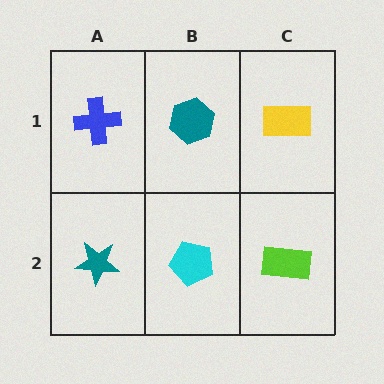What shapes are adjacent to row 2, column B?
A teal hexagon (row 1, column B), a teal star (row 2, column A), a lime rectangle (row 2, column C).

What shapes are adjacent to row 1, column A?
A teal star (row 2, column A), a teal hexagon (row 1, column B).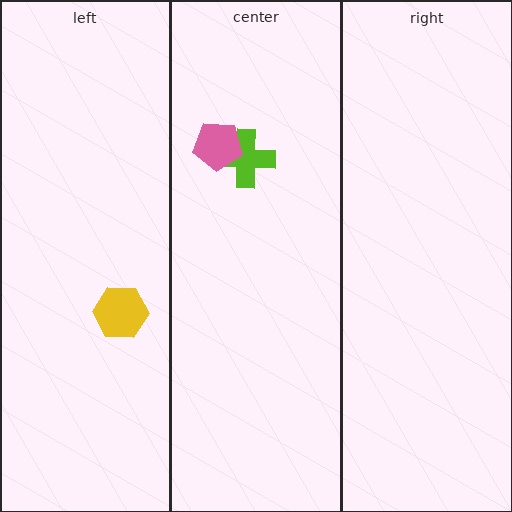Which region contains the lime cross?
The center region.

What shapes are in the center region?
The lime cross, the pink pentagon.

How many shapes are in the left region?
1.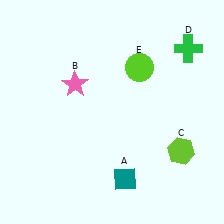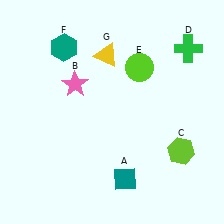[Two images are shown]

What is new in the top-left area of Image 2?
A teal hexagon (F) was added in the top-left area of Image 2.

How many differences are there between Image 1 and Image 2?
There are 2 differences between the two images.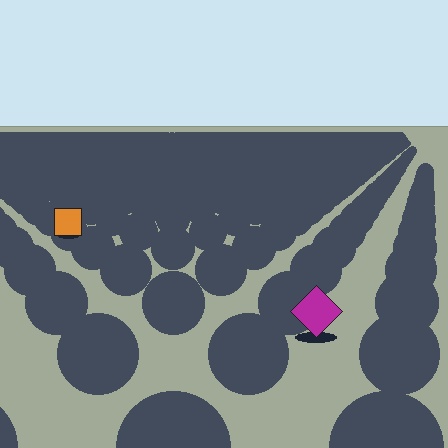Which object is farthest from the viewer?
The orange square is farthest from the viewer. It appears smaller and the ground texture around it is denser.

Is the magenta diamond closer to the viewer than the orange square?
Yes. The magenta diamond is closer — you can tell from the texture gradient: the ground texture is coarser near it.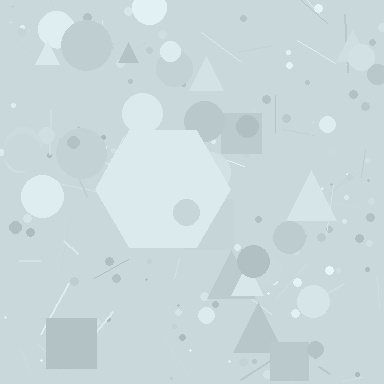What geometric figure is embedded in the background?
A hexagon is embedded in the background.